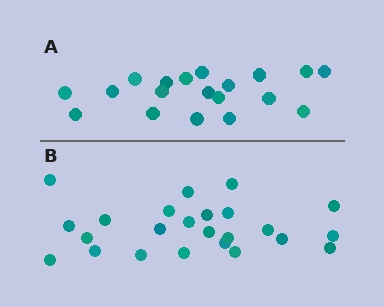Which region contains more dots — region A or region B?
Region B (the bottom region) has more dots.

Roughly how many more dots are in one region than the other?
Region B has about 5 more dots than region A.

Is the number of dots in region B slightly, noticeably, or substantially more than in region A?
Region B has noticeably more, but not dramatically so. The ratio is roughly 1.3 to 1.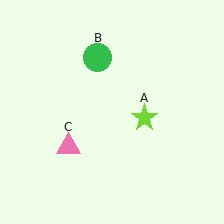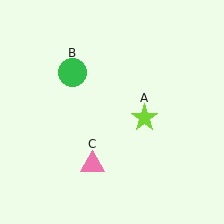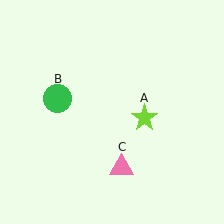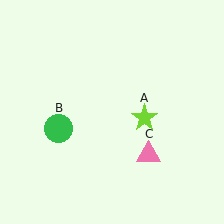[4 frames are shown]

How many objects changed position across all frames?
2 objects changed position: green circle (object B), pink triangle (object C).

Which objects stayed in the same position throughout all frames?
Lime star (object A) remained stationary.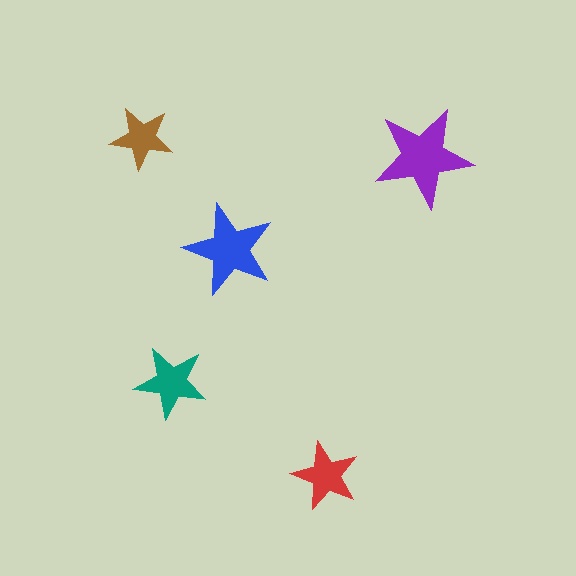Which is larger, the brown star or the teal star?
The teal one.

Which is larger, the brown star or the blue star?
The blue one.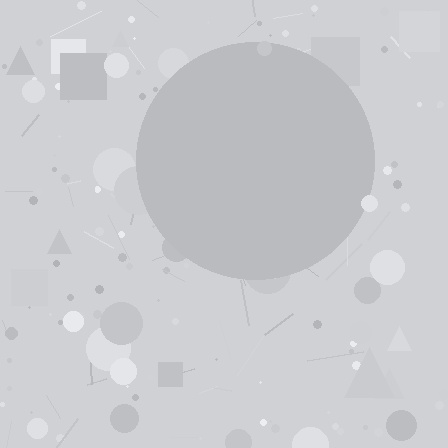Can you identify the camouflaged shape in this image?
The camouflaged shape is a circle.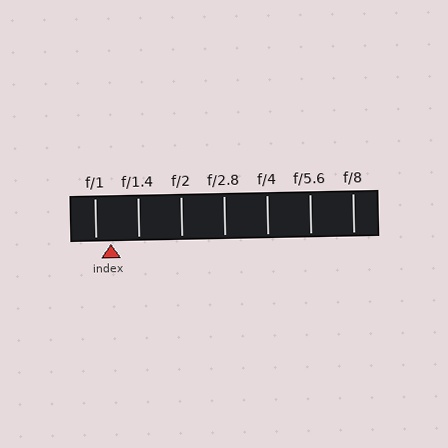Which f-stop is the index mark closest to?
The index mark is closest to f/1.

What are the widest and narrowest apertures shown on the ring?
The widest aperture shown is f/1 and the narrowest is f/8.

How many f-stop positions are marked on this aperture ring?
There are 7 f-stop positions marked.